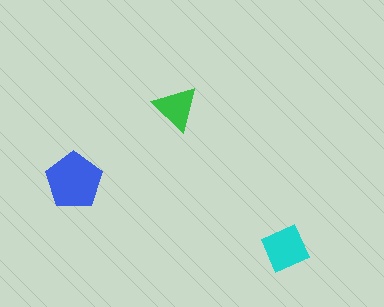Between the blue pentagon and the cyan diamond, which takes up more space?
The blue pentagon.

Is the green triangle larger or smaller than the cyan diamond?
Smaller.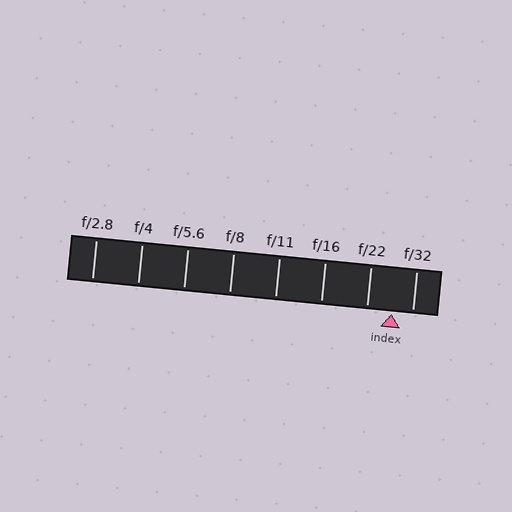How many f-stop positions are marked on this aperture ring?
There are 8 f-stop positions marked.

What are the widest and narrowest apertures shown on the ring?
The widest aperture shown is f/2.8 and the narrowest is f/32.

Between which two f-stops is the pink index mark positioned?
The index mark is between f/22 and f/32.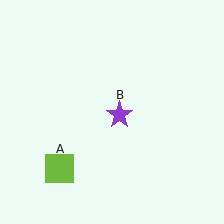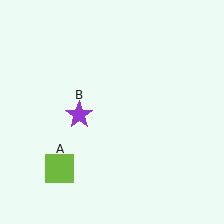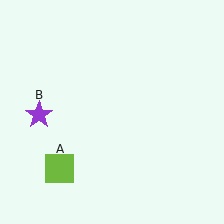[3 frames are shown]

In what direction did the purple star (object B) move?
The purple star (object B) moved left.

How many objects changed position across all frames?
1 object changed position: purple star (object B).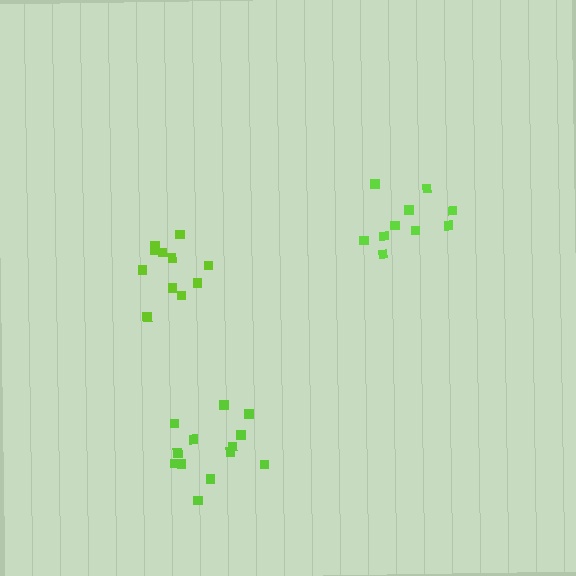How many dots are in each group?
Group 1: 11 dots, Group 2: 10 dots, Group 3: 13 dots (34 total).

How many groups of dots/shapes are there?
There are 3 groups.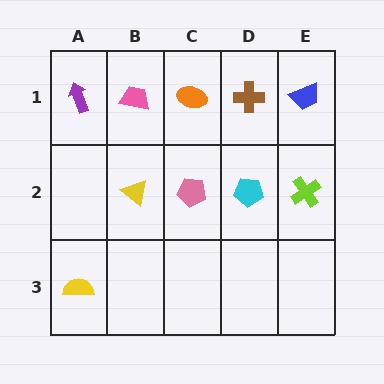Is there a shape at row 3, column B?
No, that cell is empty.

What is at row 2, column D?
A cyan pentagon.